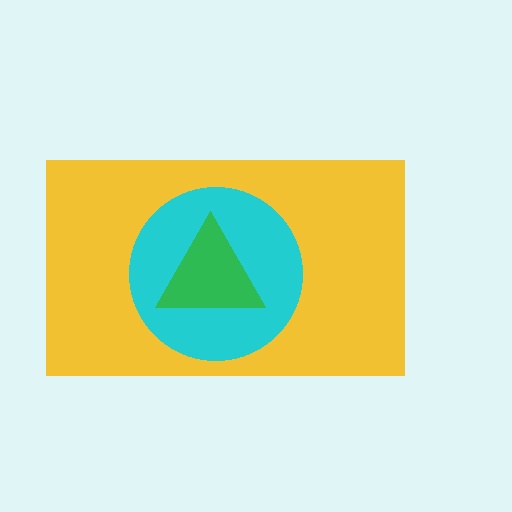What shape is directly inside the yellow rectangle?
The cyan circle.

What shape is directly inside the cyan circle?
The green triangle.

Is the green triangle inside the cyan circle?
Yes.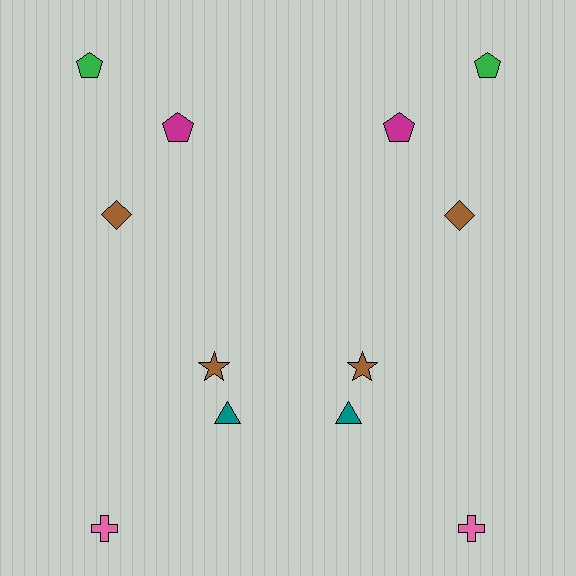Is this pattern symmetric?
Yes, this pattern has bilateral (reflection) symmetry.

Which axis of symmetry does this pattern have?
The pattern has a vertical axis of symmetry running through the center of the image.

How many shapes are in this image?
There are 12 shapes in this image.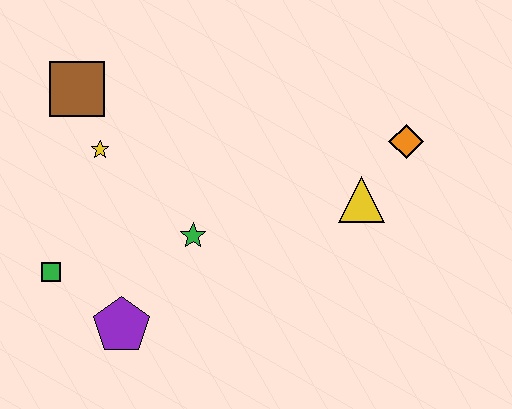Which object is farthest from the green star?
The orange diamond is farthest from the green star.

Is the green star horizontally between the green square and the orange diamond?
Yes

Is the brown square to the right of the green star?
No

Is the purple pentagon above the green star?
No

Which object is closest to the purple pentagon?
The green square is closest to the purple pentagon.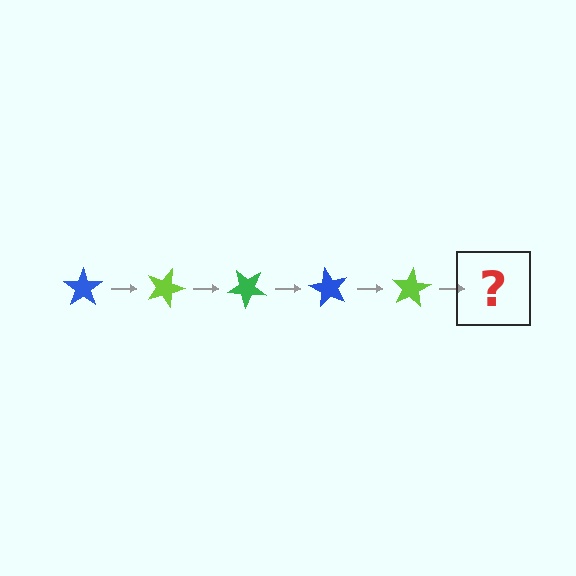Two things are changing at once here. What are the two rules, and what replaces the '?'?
The two rules are that it rotates 20 degrees each step and the color cycles through blue, lime, and green. The '?' should be a green star, rotated 100 degrees from the start.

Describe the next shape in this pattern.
It should be a green star, rotated 100 degrees from the start.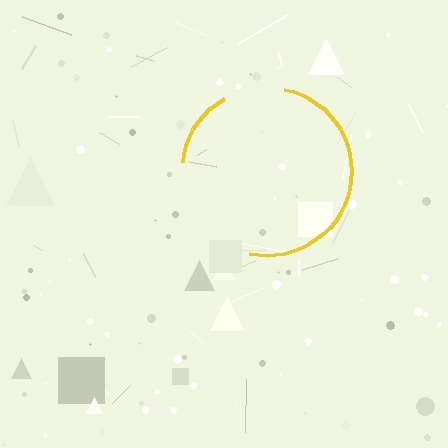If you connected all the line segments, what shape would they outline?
They would outline a circle.